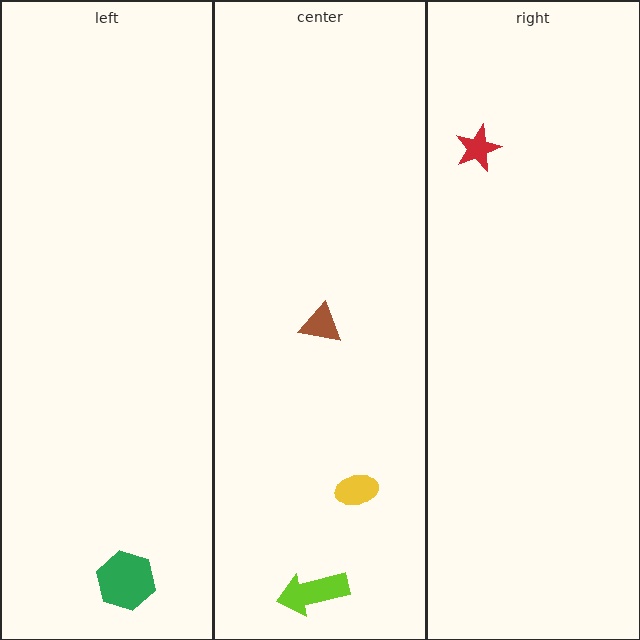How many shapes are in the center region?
3.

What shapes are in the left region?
The green hexagon.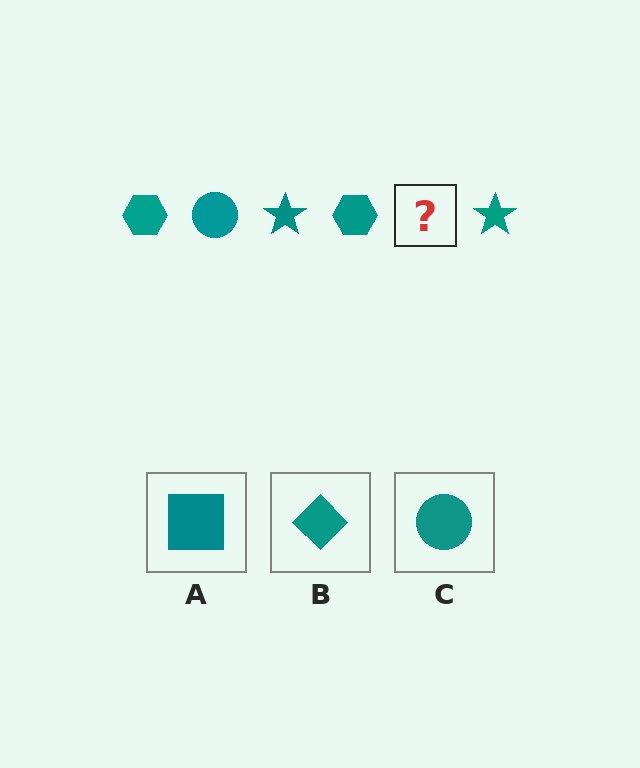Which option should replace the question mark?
Option C.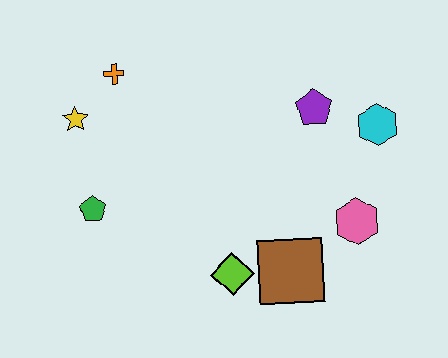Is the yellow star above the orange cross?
No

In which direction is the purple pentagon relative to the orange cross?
The purple pentagon is to the right of the orange cross.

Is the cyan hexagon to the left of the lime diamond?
No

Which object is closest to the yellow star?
The orange cross is closest to the yellow star.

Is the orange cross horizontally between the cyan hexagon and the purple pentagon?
No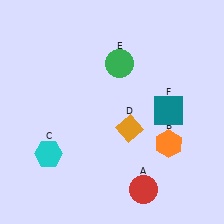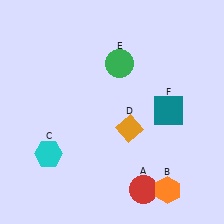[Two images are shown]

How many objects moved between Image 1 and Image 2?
1 object moved between the two images.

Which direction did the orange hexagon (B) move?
The orange hexagon (B) moved down.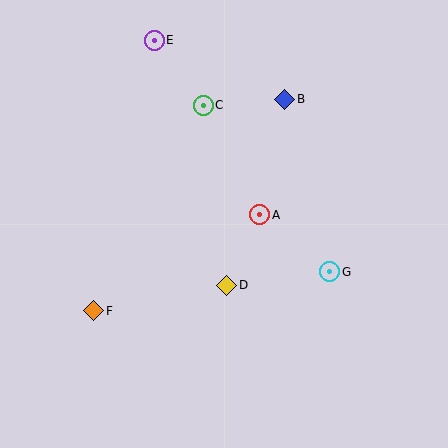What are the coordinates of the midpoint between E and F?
The midpoint between E and F is at (124, 175).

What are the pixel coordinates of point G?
Point G is at (330, 272).